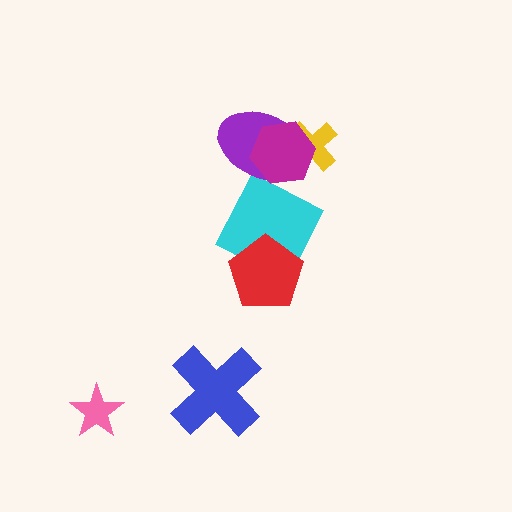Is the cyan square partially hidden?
Yes, it is partially covered by another shape.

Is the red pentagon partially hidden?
No, no other shape covers it.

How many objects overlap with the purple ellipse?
2 objects overlap with the purple ellipse.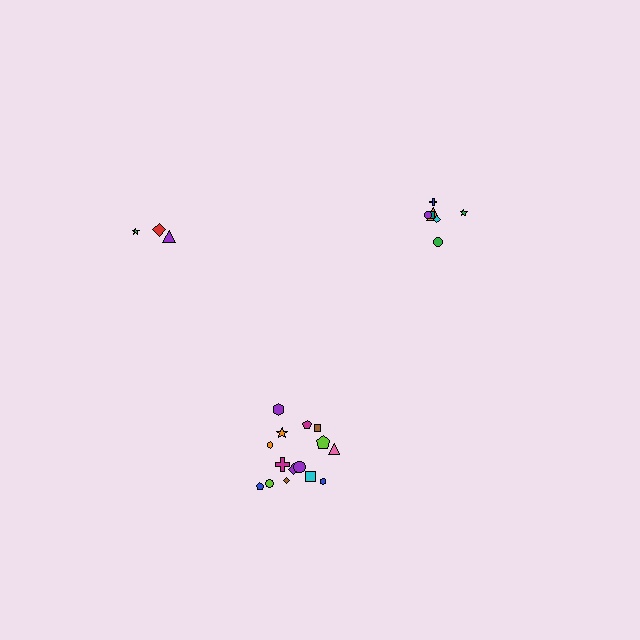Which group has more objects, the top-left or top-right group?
The top-right group.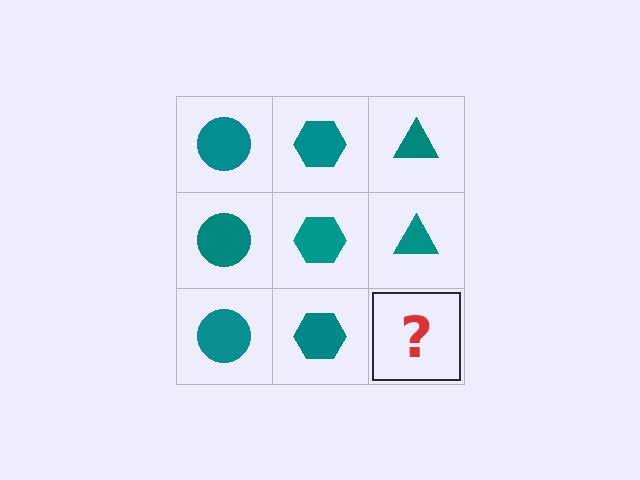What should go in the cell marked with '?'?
The missing cell should contain a teal triangle.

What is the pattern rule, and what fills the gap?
The rule is that each column has a consistent shape. The gap should be filled with a teal triangle.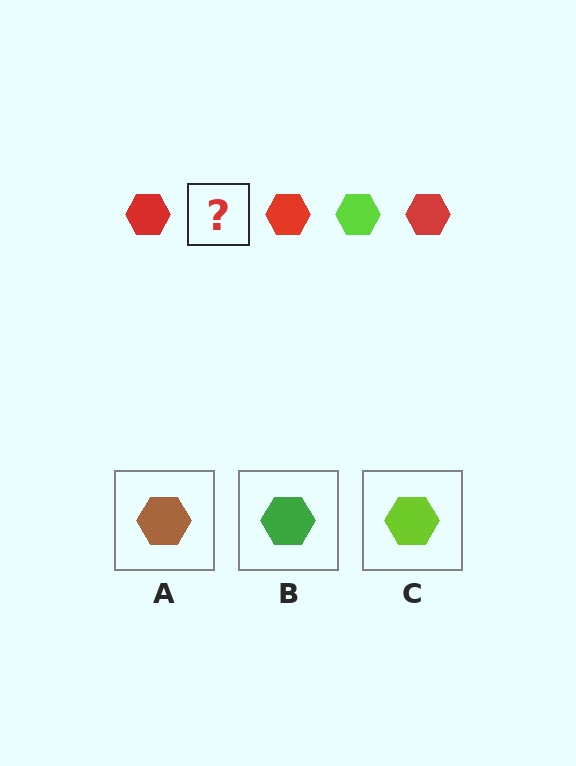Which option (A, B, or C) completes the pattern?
C.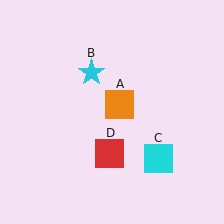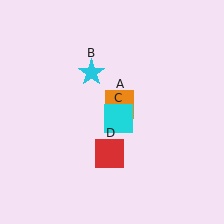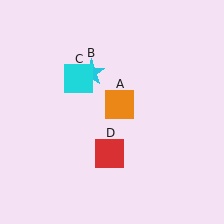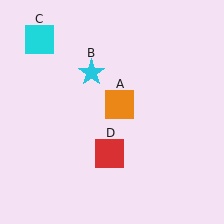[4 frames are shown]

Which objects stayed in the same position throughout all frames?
Orange square (object A) and cyan star (object B) and red square (object D) remained stationary.